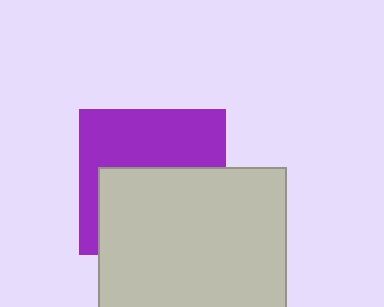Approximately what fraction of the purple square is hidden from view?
Roughly 53% of the purple square is hidden behind the light gray square.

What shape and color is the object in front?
The object in front is a light gray square.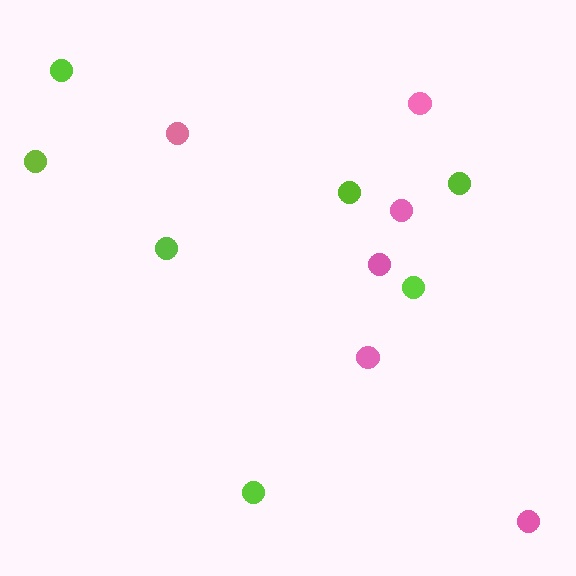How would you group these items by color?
There are 2 groups: one group of pink circles (6) and one group of lime circles (7).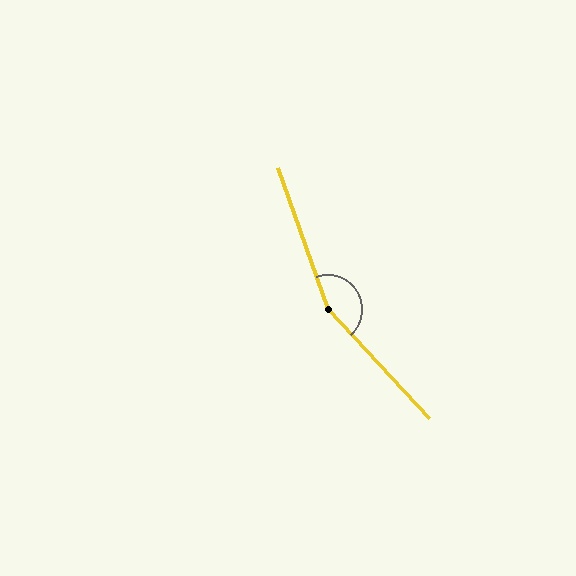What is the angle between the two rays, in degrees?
Approximately 157 degrees.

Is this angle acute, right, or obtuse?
It is obtuse.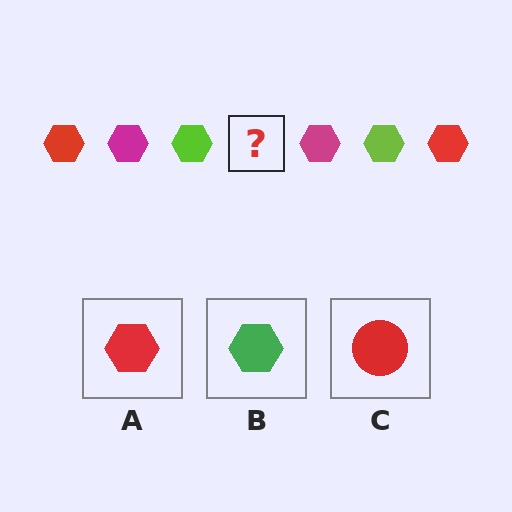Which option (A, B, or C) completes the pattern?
A.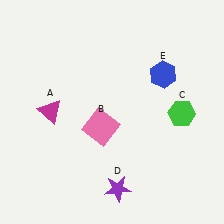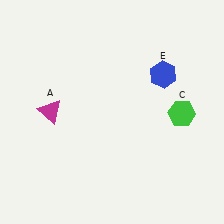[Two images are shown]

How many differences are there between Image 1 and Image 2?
There are 2 differences between the two images.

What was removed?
The pink square (B), the purple star (D) were removed in Image 2.